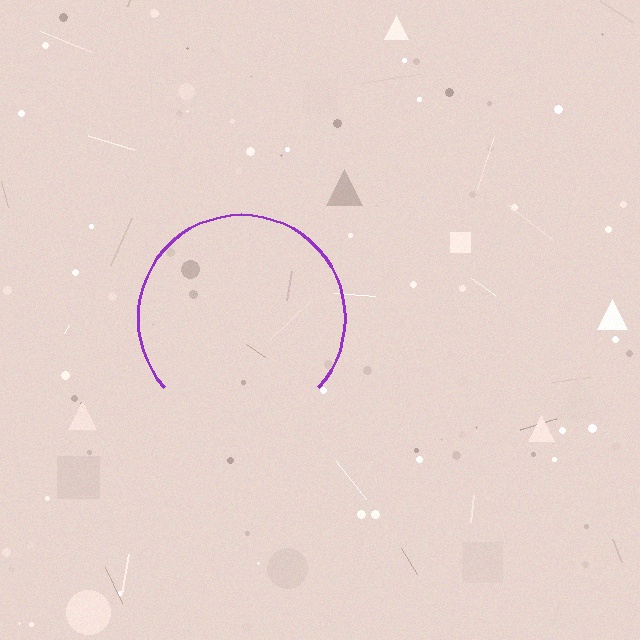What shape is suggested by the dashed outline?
The dashed outline suggests a circle.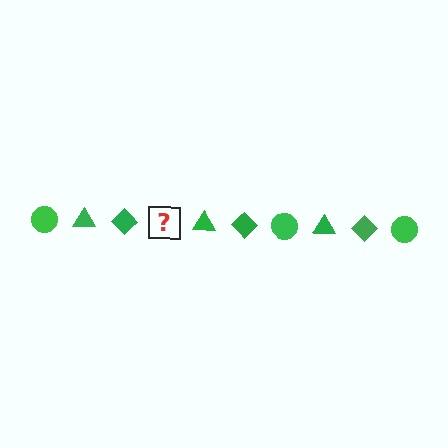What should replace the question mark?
The question mark should be replaced with a green circle.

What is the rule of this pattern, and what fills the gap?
The rule is that the pattern cycles through circle, triangle, diamond shapes in green. The gap should be filled with a green circle.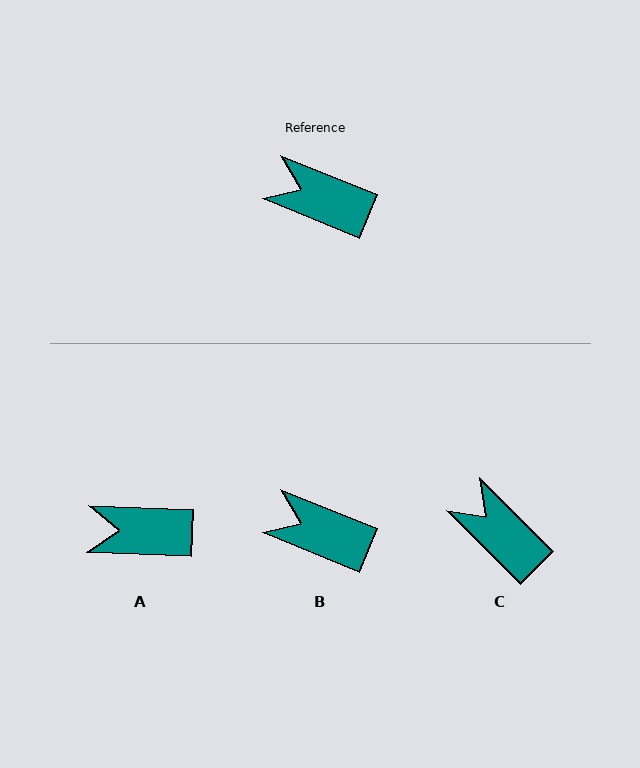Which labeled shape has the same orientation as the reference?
B.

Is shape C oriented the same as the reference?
No, it is off by about 23 degrees.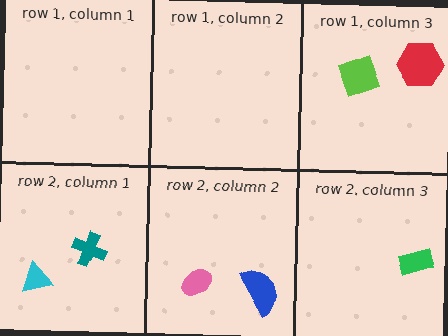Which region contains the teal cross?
The row 2, column 1 region.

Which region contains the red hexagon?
The row 1, column 3 region.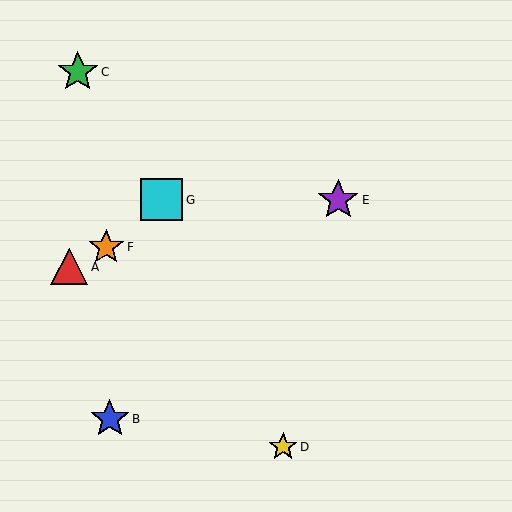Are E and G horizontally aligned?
Yes, both are at y≈200.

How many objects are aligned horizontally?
2 objects (E, G) are aligned horizontally.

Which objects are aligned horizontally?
Objects E, G are aligned horizontally.